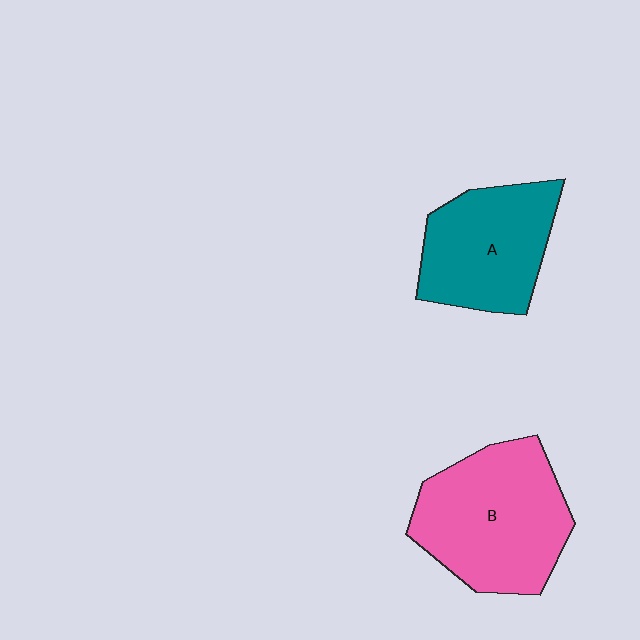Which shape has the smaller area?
Shape A (teal).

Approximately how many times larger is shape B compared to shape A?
Approximately 1.3 times.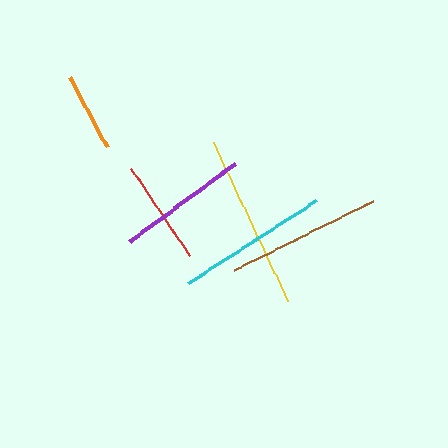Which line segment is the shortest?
The orange line is the shortest at approximately 80 pixels.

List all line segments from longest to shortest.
From longest to shortest: yellow, brown, cyan, purple, red, orange.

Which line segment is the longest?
The yellow line is the longest at approximately 176 pixels.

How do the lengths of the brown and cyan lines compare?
The brown and cyan lines are approximately the same length.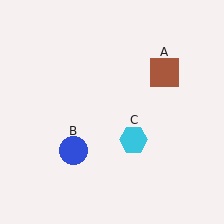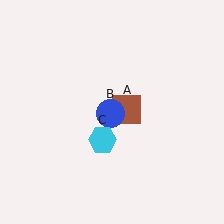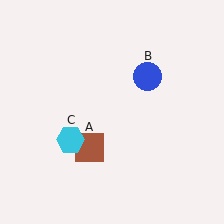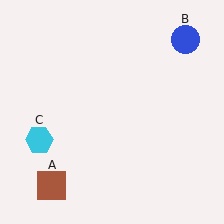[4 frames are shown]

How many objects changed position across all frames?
3 objects changed position: brown square (object A), blue circle (object B), cyan hexagon (object C).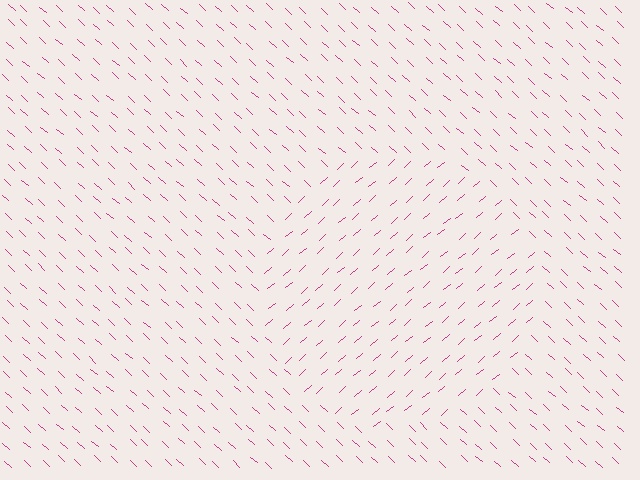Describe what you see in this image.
The image is filled with small magenta line segments. A circle region in the image has lines oriented differently from the surrounding lines, creating a visible texture boundary.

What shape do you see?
I see a circle.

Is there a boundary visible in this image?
Yes, there is a texture boundary formed by a change in line orientation.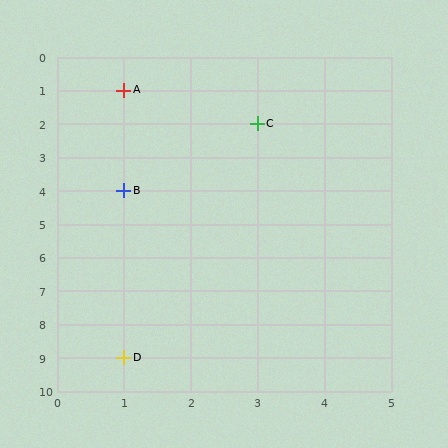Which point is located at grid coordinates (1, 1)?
Point A is at (1, 1).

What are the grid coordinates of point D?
Point D is at grid coordinates (1, 9).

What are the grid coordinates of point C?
Point C is at grid coordinates (3, 2).